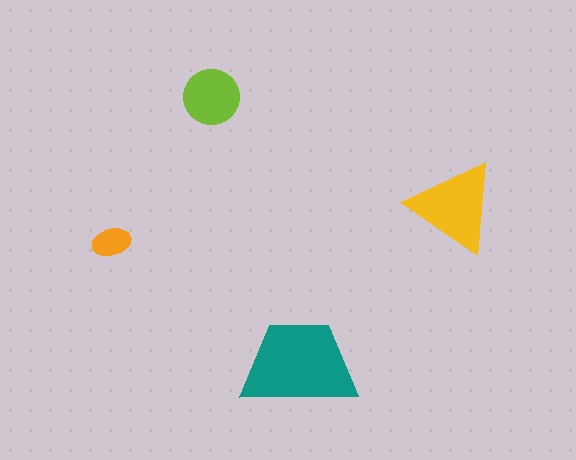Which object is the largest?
The teal trapezoid.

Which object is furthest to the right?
The yellow triangle is rightmost.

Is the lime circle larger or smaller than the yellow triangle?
Smaller.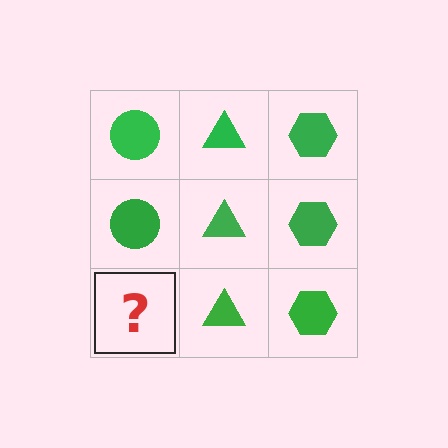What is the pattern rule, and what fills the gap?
The rule is that each column has a consistent shape. The gap should be filled with a green circle.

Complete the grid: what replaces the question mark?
The question mark should be replaced with a green circle.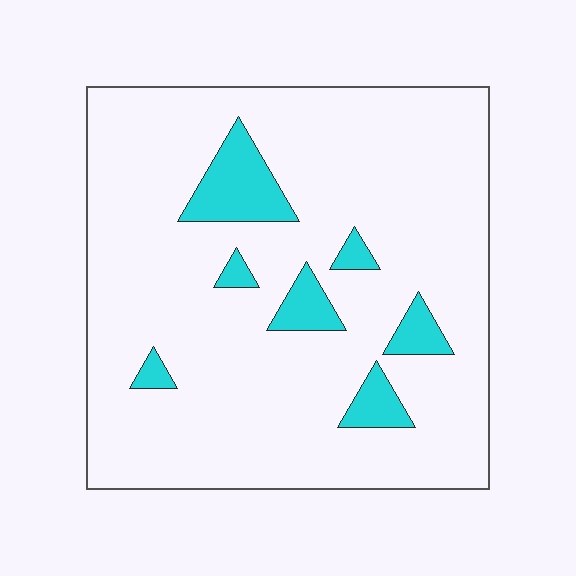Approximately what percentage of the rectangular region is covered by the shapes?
Approximately 10%.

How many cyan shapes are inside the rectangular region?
7.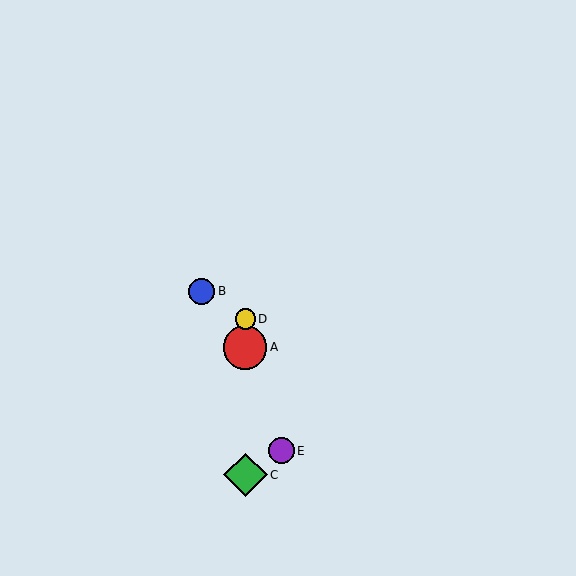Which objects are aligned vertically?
Objects A, C, D are aligned vertically.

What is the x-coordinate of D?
Object D is at x≈245.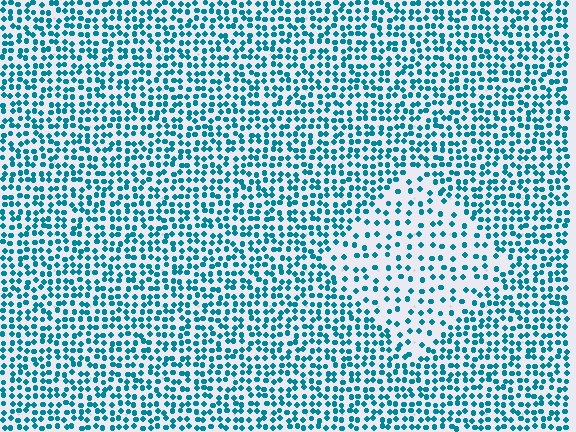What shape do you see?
I see a diamond.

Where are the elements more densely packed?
The elements are more densely packed outside the diamond boundary.